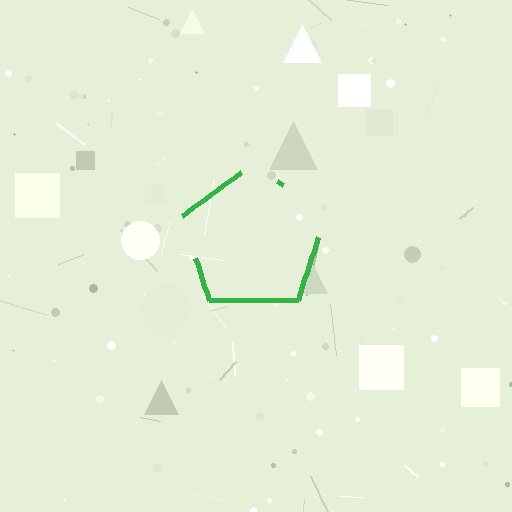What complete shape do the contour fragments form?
The contour fragments form a pentagon.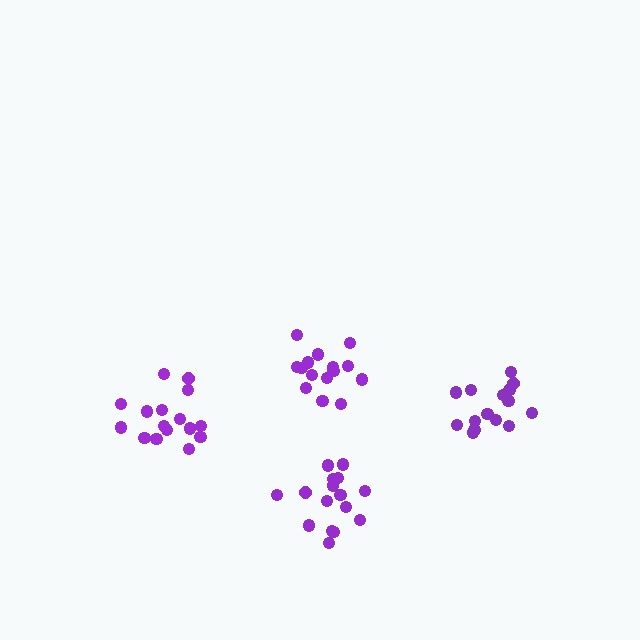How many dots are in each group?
Group 1: 16 dots, Group 2: 16 dots, Group 3: 16 dots, Group 4: 15 dots (63 total).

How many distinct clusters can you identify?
There are 4 distinct clusters.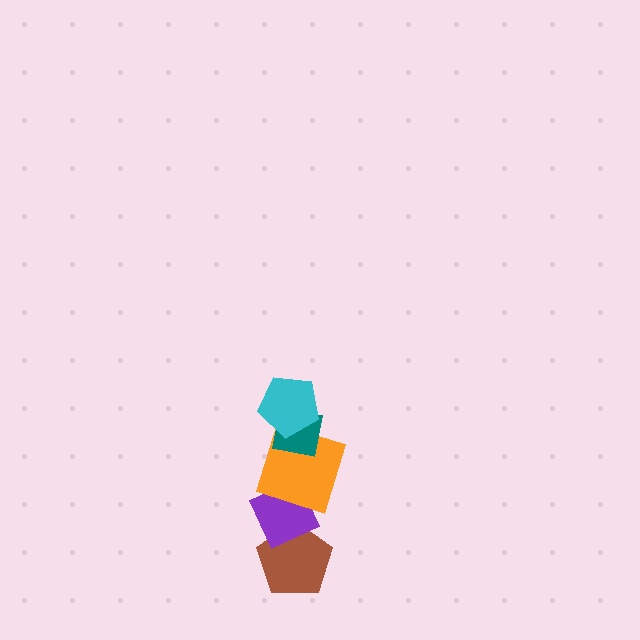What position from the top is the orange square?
The orange square is 3rd from the top.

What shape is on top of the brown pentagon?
The purple diamond is on top of the brown pentagon.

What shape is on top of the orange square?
The teal square is on top of the orange square.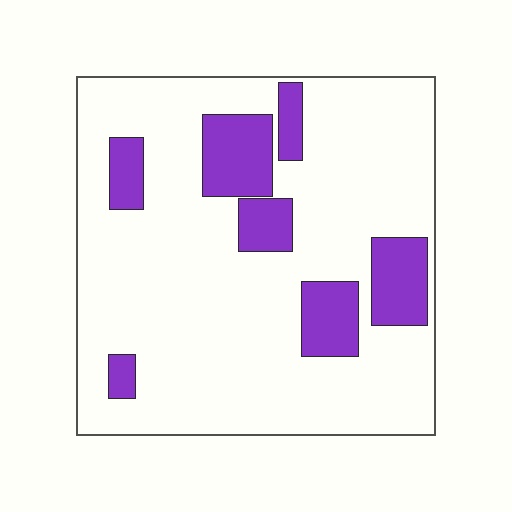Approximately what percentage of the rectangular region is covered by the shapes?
Approximately 20%.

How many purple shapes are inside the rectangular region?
7.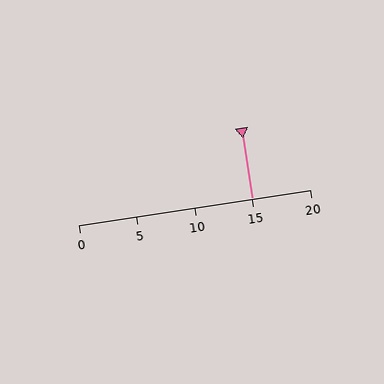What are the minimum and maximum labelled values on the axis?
The axis runs from 0 to 20.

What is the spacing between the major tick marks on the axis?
The major ticks are spaced 5 apart.